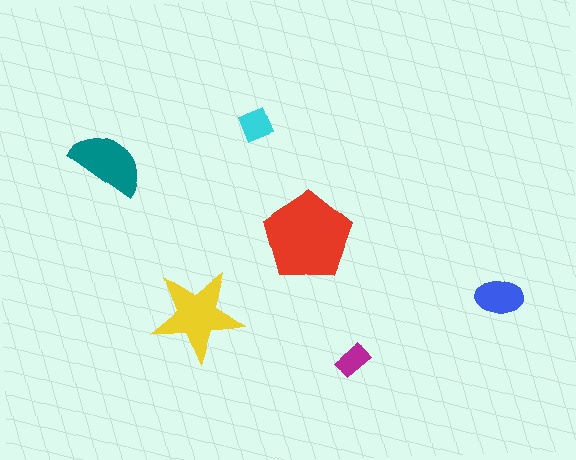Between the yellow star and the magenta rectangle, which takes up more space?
The yellow star.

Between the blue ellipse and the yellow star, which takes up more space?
The yellow star.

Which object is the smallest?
The magenta rectangle.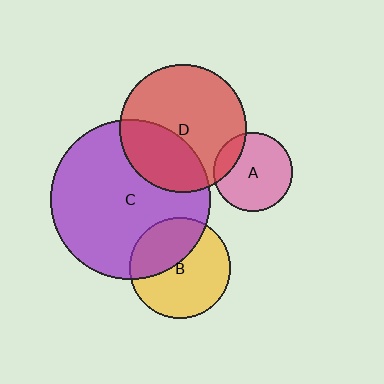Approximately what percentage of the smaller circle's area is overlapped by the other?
Approximately 15%.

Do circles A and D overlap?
Yes.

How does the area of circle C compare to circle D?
Approximately 1.6 times.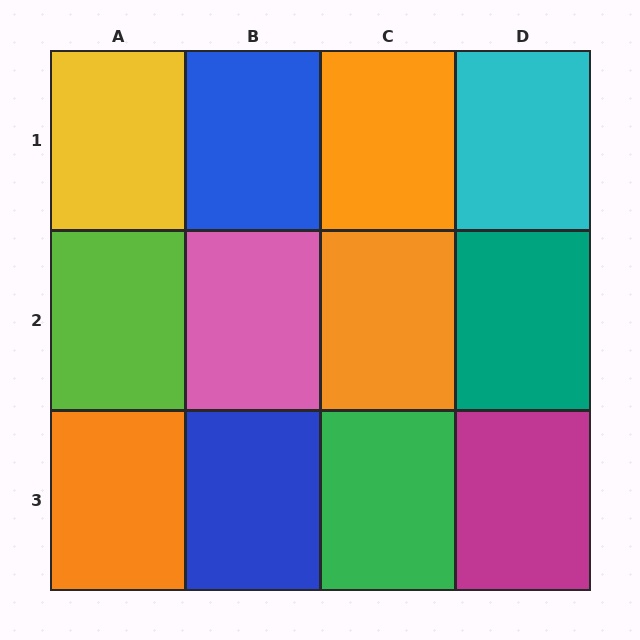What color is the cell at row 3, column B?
Blue.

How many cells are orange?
3 cells are orange.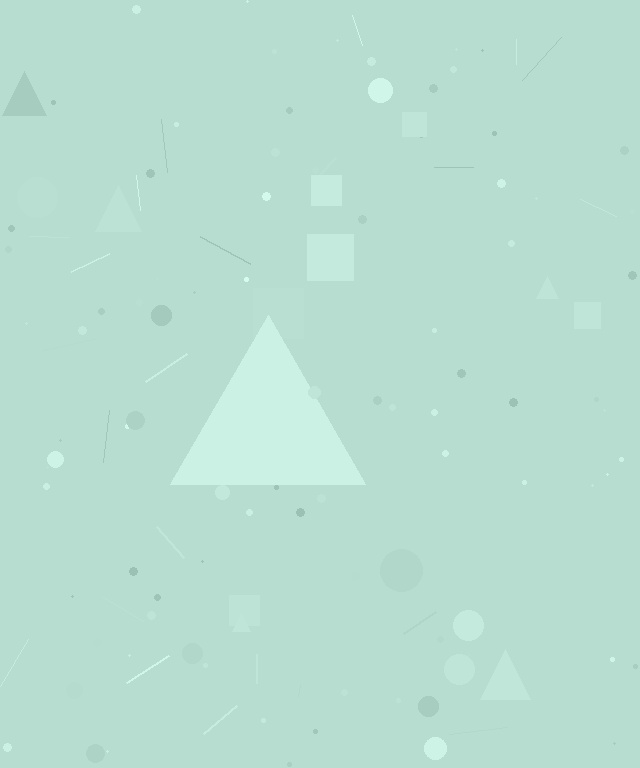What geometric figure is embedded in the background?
A triangle is embedded in the background.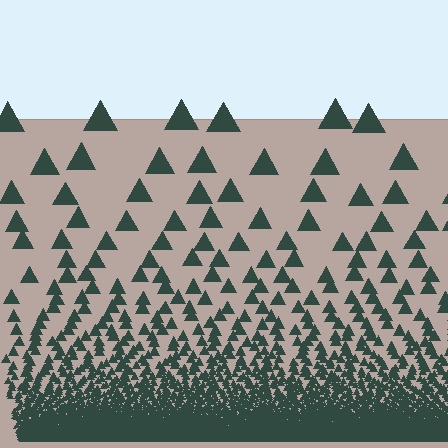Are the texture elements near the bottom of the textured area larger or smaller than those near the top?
Smaller. The gradient is inverted — elements near the bottom are smaller and denser.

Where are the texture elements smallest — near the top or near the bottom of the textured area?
Near the bottom.